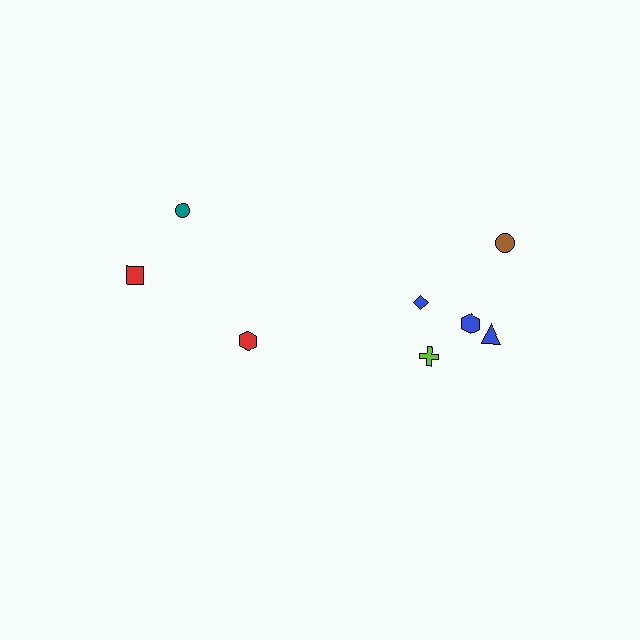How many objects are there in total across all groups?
There are 8 objects.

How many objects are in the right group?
There are 5 objects.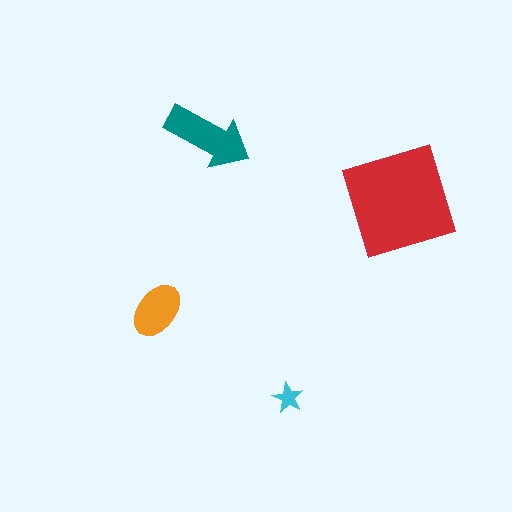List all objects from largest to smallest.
The red diamond, the teal arrow, the orange ellipse, the cyan star.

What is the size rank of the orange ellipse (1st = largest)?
3rd.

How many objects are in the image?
There are 4 objects in the image.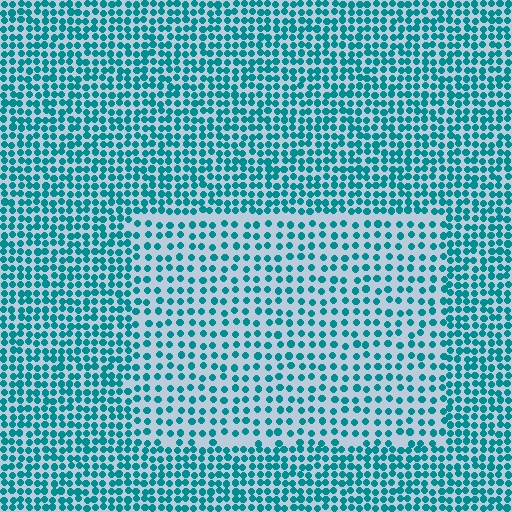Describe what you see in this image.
The image contains small teal elements arranged at two different densities. A rectangle-shaped region is visible where the elements are less densely packed than the surrounding area.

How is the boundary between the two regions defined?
The boundary is defined by a change in element density (approximately 1.8x ratio). All elements are the same color, size, and shape.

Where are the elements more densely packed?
The elements are more densely packed outside the rectangle boundary.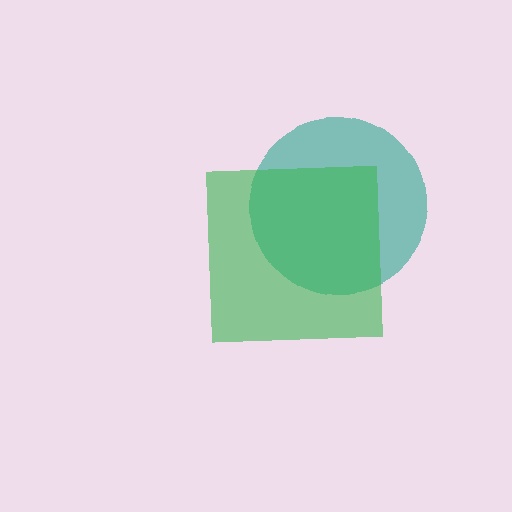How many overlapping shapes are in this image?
There are 2 overlapping shapes in the image.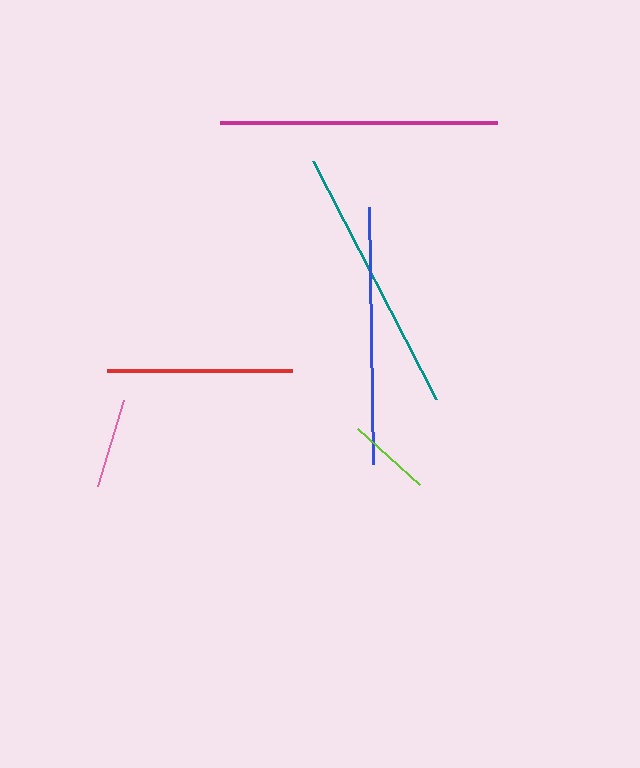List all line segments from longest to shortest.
From longest to shortest: magenta, teal, blue, red, pink, lime.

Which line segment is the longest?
The magenta line is the longest at approximately 277 pixels.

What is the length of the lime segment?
The lime segment is approximately 84 pixels long.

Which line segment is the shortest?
The lime line is the shortest at approximately 84 pixels.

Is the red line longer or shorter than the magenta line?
The magenta line is longer than the red line.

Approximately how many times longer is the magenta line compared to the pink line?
The magenta line is approximately 3.1 times the length of the pink line.